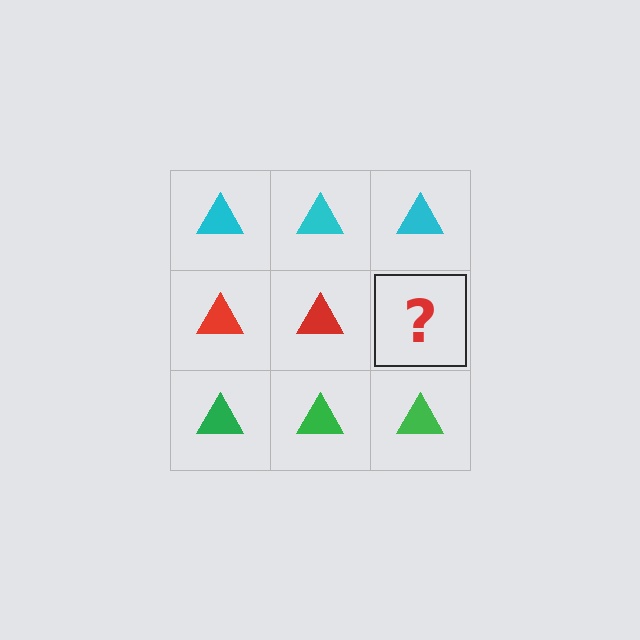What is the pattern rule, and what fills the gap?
The rule is that each row has a consistent color. The gap should be filled with a red triangle.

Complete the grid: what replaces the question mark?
The question mark should be replaced with a red triangle.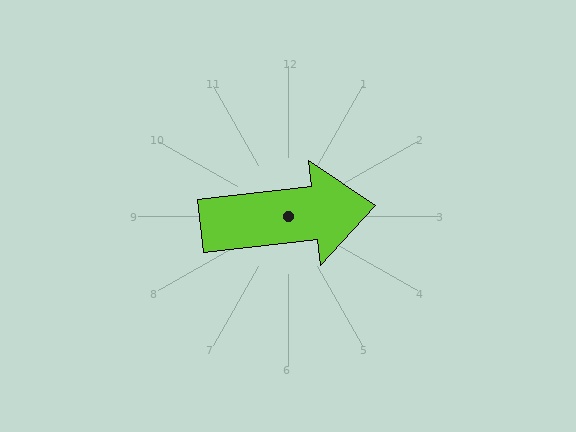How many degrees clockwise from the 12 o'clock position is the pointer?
Approximately 83 degrees.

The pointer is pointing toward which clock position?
Roughly 3 o'clock.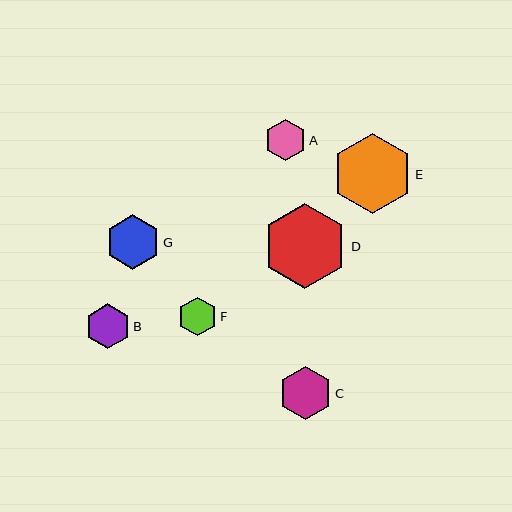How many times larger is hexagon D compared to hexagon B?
Hexagon D is approximately 1.9 times the size of hexagon B.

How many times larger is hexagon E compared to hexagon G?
Hexagon E is approximately 1.5 times the size of hexagon G.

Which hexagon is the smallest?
Hexagon F is the smallest with a size of approximately 39 pixels.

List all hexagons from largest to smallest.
From largest to smallest: D, E, G, C, B, A, F.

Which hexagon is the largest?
Hexagon D is the largest with a size of approximately 85 pixels.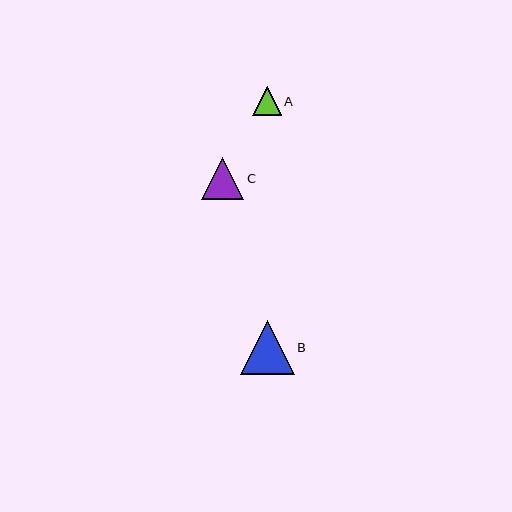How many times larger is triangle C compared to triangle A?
Triangle C is approximately 1.5 times the size of triangle A.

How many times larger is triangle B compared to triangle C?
Triangle B is approximately 1.3 times the size of triangle C.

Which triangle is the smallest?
Triangle A is the smallest with a size of approximately 29 pixels.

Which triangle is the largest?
Triangle B is the largest with a size of approximately 54 pixels.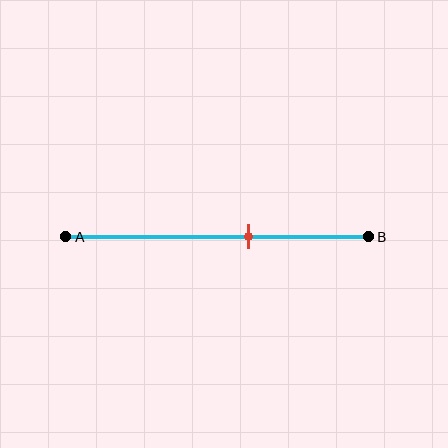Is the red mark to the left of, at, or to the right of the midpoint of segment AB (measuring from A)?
The red mark is to the right of the midpoint of segment AB.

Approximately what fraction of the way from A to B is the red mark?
The red mark is approximately 60% of the way from A to B.